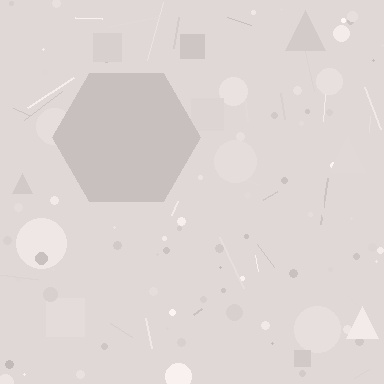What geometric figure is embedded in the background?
A hexagon is embedded in the background.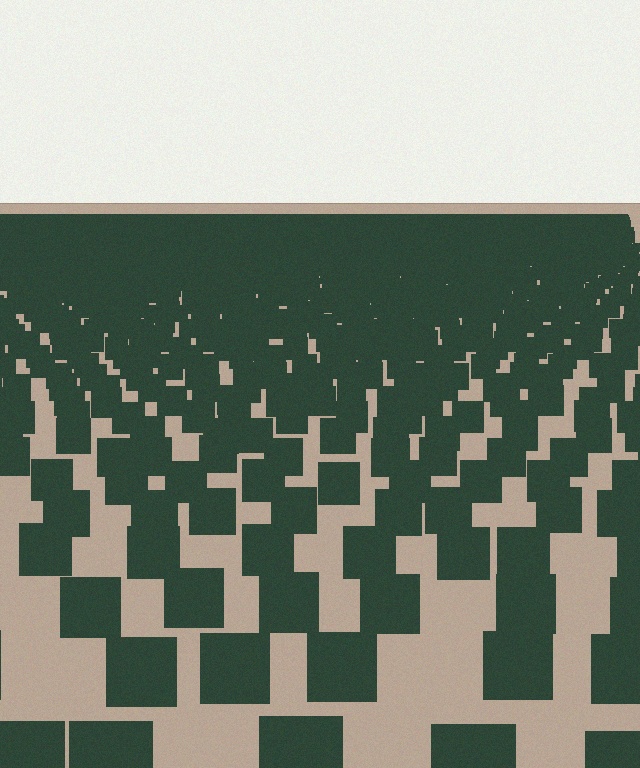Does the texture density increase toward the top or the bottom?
Density increases toward the top.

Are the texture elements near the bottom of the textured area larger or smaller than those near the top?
Larger. Near the bottom, elements are closer to the viewer and appear at a bigger on-screen size.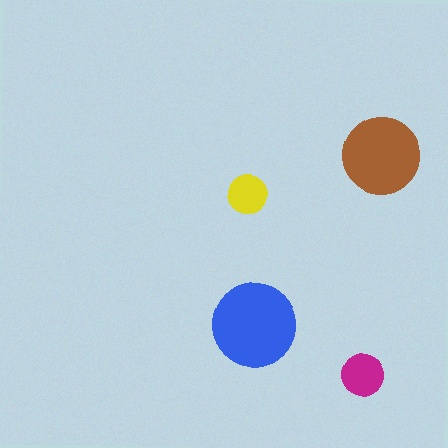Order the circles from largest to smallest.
the blue one, the brown one, the magenta one, the yellow one.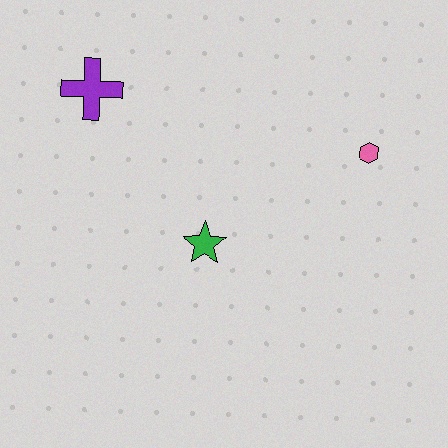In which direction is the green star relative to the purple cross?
The green star is below the purple cross.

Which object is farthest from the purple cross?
The pink hexagon is farthest from the purple cross.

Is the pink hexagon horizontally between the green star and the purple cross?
No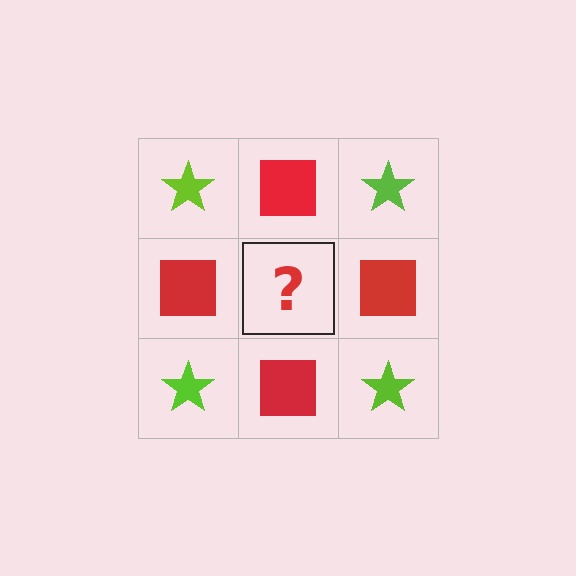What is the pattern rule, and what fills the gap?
The rule is that it alternates lime star and red square in a checkerboard pattern. The gap should be filled with a lime star.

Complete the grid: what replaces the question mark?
The question mark should be replaced with a lime star.